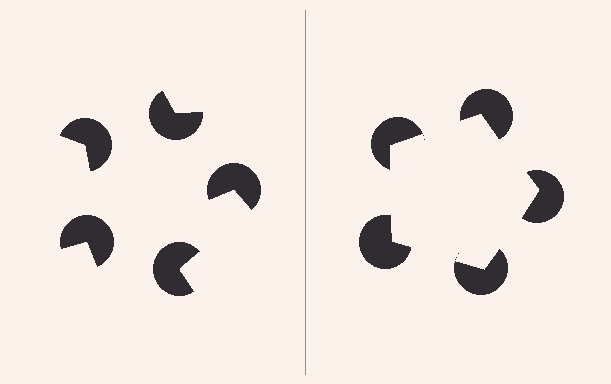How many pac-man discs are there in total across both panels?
10 — 5 on each side.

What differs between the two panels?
The pac-man discs are positioned identically on both sides; only the wedge orientations differ. On the right they align to a pentagon; on the left they are misaligned.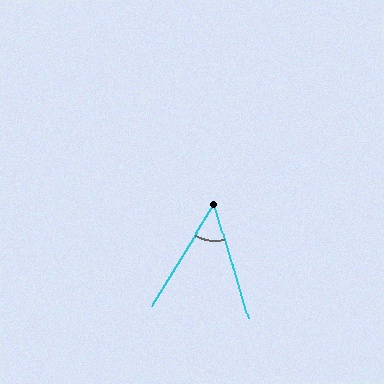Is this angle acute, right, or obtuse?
It is acute.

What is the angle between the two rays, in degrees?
Approximately 48 degrees.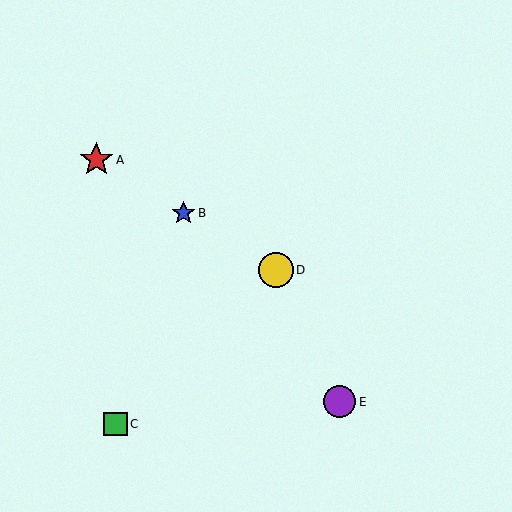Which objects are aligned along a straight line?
Objects A, B, D are aligned along a straight line.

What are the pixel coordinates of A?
Object A is at (96, 160).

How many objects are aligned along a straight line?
3 objects (A, B, D) are aligned along a straight line.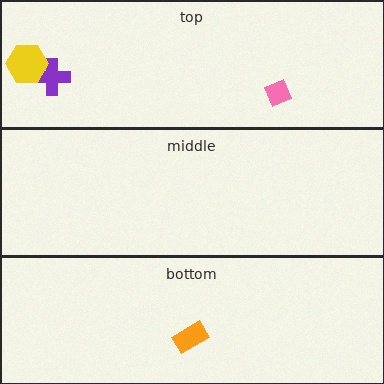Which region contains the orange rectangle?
The bottom region.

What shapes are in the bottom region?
The orange rectangle.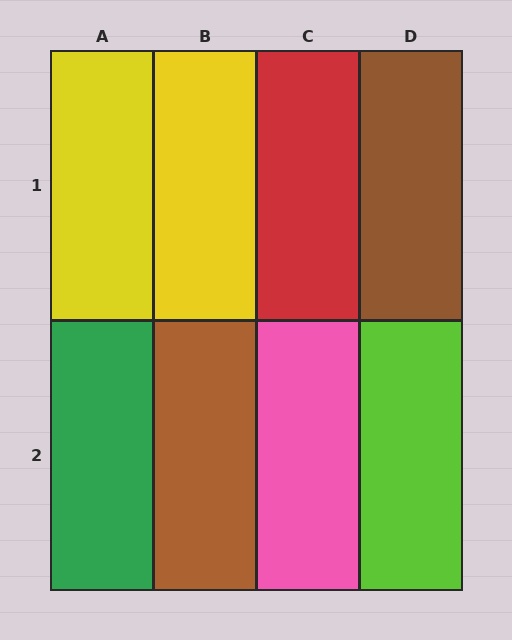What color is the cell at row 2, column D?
Lime.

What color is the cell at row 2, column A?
Green.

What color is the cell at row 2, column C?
Pink.